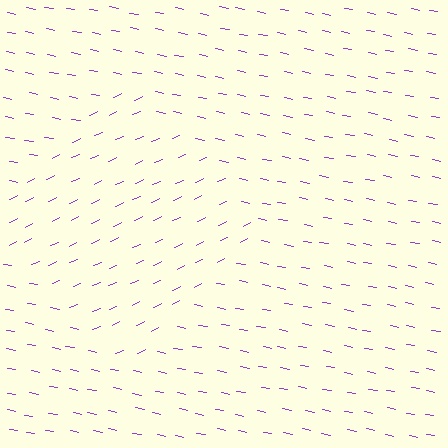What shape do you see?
I see a diamond.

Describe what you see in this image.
The image is filled with small purple line segments. A diamond region in the image has lines oriented differently from the surrounding lines, creating a visible texture boundary.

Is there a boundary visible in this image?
Yes, there is a texture boundary formed by a change in line orientation.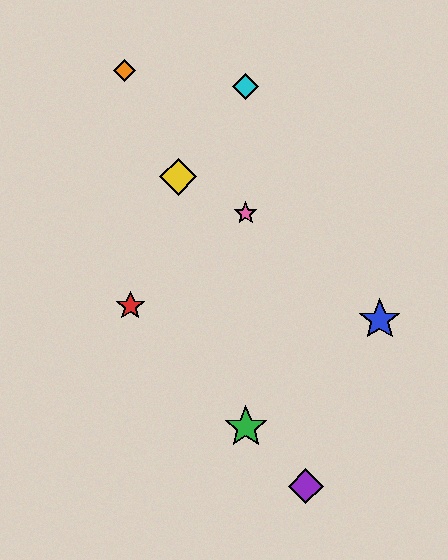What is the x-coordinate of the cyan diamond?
The cyan diamond is at x≈246.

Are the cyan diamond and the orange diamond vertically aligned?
No, the cyan diamond is at x≈246 and the orange diamond is at x≈125.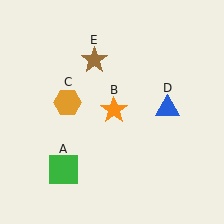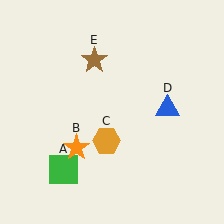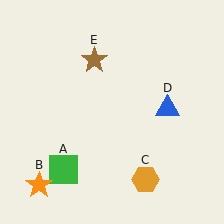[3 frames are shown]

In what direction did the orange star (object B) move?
The orange star (object B) moved down and to the left.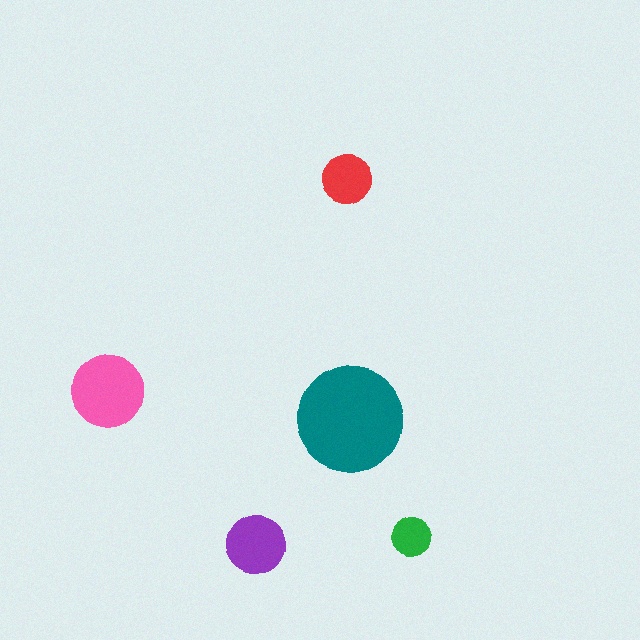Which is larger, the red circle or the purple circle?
The purple one.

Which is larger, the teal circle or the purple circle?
The teal one.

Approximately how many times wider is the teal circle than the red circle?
About 2 times wider.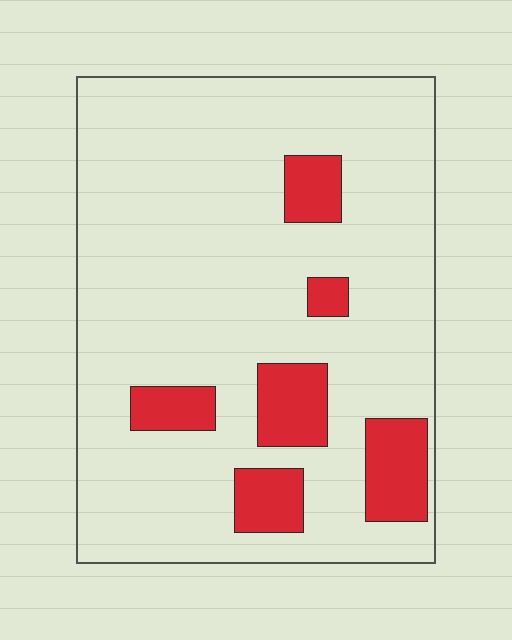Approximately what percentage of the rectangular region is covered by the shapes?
Approximately 15%.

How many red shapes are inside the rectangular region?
6.